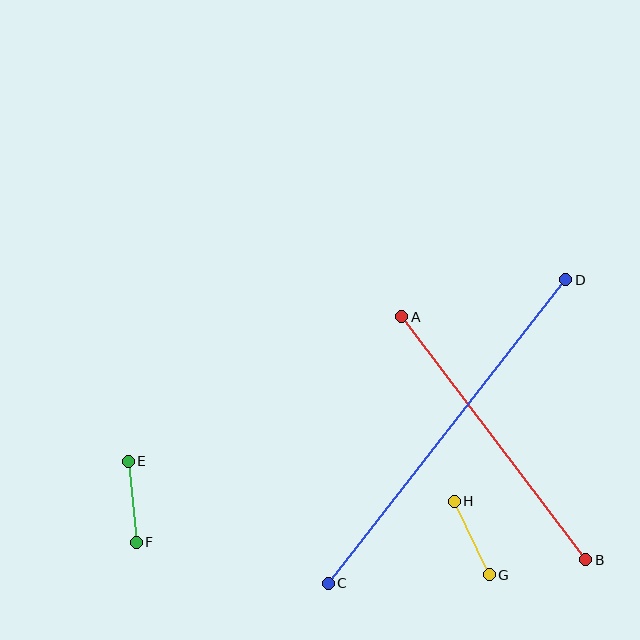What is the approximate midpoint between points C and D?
The midpoint is at approximately (447, 432) pixels.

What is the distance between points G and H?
The distance is approximately 81 pixels.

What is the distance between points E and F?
The distance is approximately 82 pixels.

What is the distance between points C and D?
The distance is approximately 386 pixels.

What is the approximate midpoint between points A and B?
The midpoint is at approximately (494, 438) pixels.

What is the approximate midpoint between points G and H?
The midpoint is at approximately (472, 538) pixels.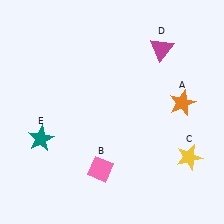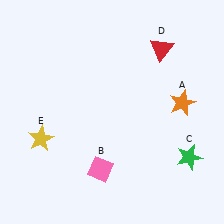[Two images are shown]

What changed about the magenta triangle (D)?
In Image 1, D is magenta. In Image 2, it changed to red.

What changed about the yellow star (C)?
In Image 1, C is yellow. In Image 2, it changed to green.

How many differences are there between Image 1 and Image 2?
There are 3 differences between the two images.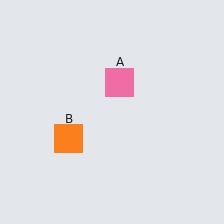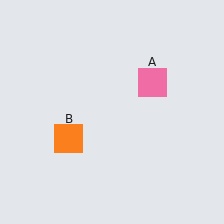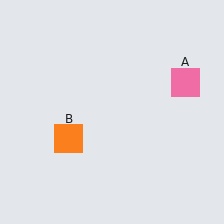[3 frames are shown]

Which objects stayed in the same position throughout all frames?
Orange square (object B) remained stationary.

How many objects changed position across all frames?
1 object changed position: pink square (object A).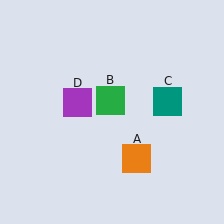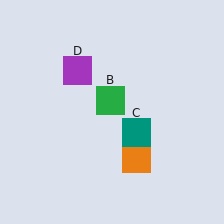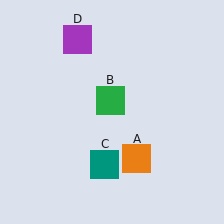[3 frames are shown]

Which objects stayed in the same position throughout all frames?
Orange square (object A) and green square (object B) remained stationary.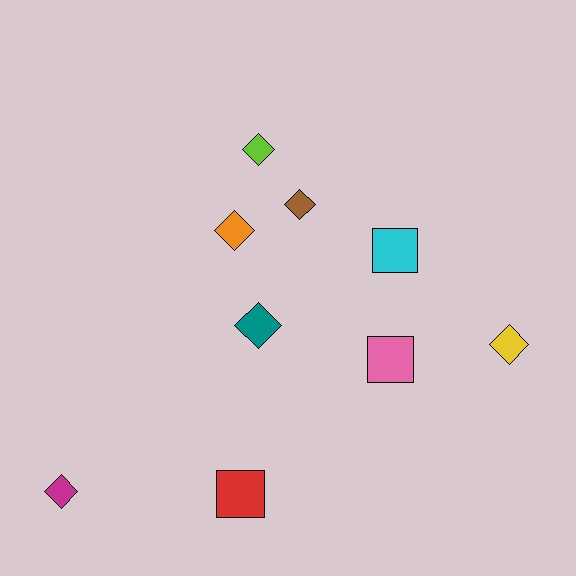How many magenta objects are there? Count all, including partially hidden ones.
There is 1 magenta object.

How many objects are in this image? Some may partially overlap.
There are 9 objects.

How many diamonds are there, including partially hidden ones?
There are 6 diamonds.